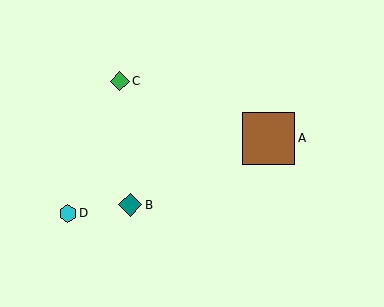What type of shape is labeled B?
Shape B is a teal diamond.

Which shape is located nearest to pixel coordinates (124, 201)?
The teal diamond (labeled B) at (130, 205) is nearest to that location.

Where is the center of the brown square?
The center of the brown square is at (269, 138).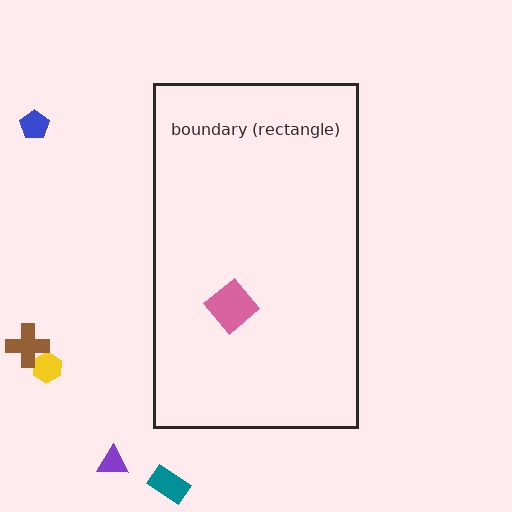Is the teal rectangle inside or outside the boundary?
Outside.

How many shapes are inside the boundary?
1 inside, 5 outside.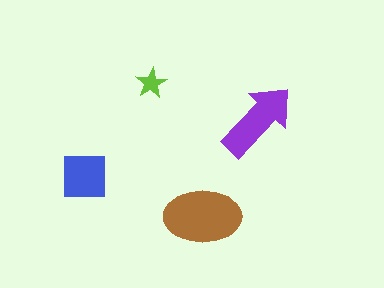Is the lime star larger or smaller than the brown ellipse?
Smaller.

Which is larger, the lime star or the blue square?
The blue square.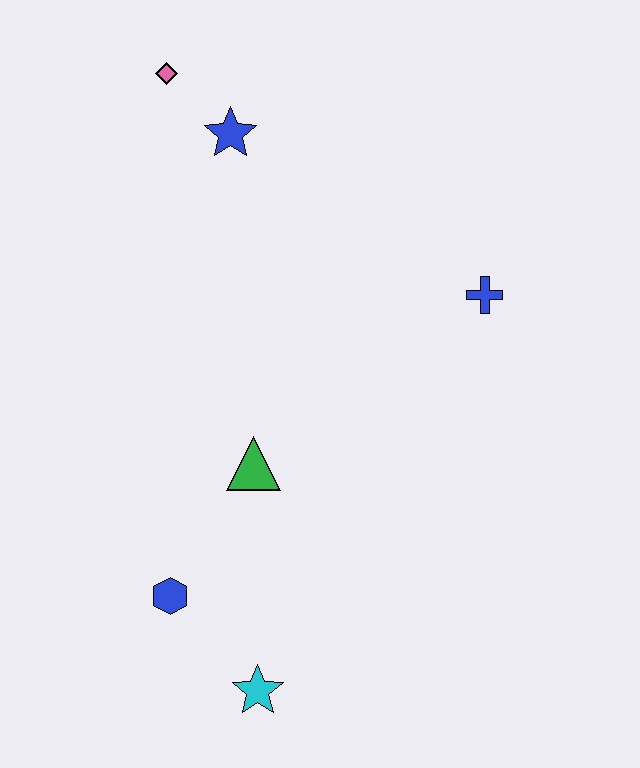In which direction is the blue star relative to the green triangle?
The blue star is above the green triangle.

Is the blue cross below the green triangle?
No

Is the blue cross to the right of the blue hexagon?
Yes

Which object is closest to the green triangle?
The blue hexagon is closest to the green triangle.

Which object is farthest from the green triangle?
The pink diamond is farthest from the green triangle.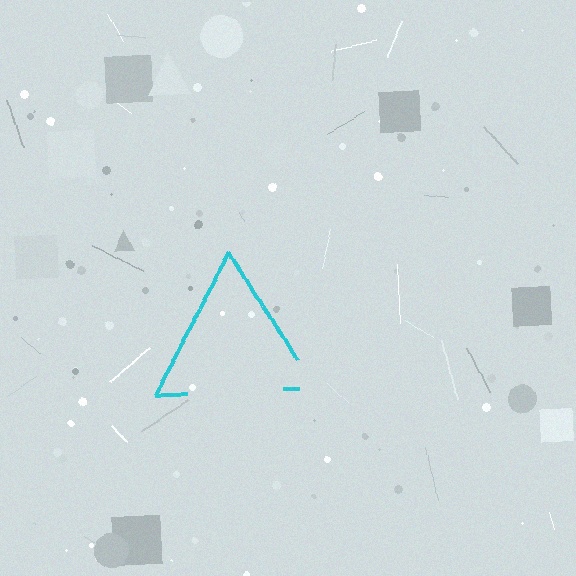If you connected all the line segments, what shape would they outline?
They would outline a triangle.